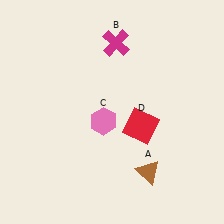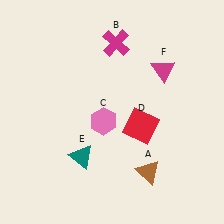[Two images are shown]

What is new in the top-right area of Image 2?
A magenta triangle (F) was added in the top-right area of Image 2.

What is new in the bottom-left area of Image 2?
A teal triangle (E) was added in the bottom-left area of Image 2.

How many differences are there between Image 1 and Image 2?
There are 2 differences between the two images.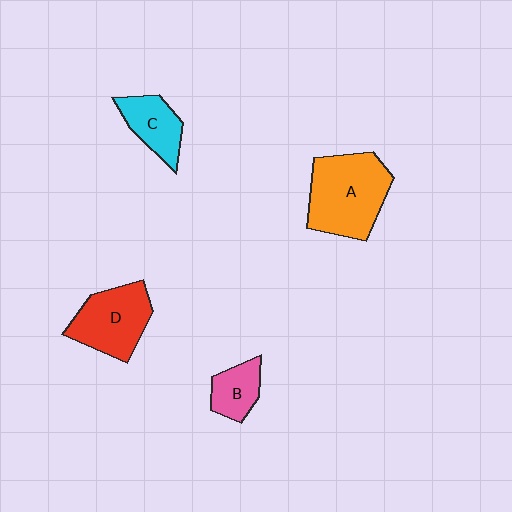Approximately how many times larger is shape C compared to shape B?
Approximately 1.2 times.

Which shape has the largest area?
Shape A (orange).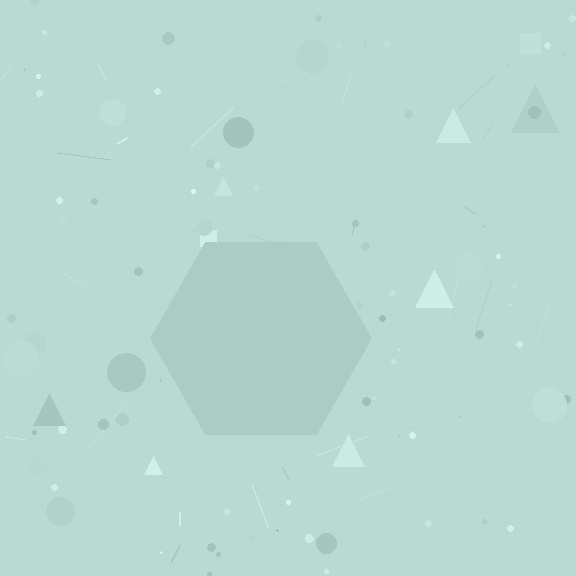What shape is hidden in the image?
A hexagon is hidden in the image.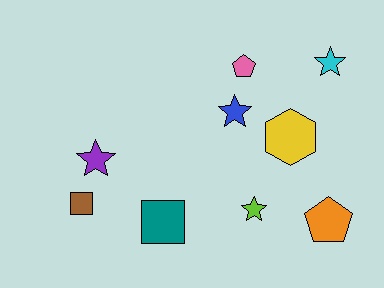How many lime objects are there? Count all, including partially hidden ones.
There is 1 lime object.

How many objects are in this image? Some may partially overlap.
There are 9 objects.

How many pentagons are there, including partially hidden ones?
There are 2 pentagons.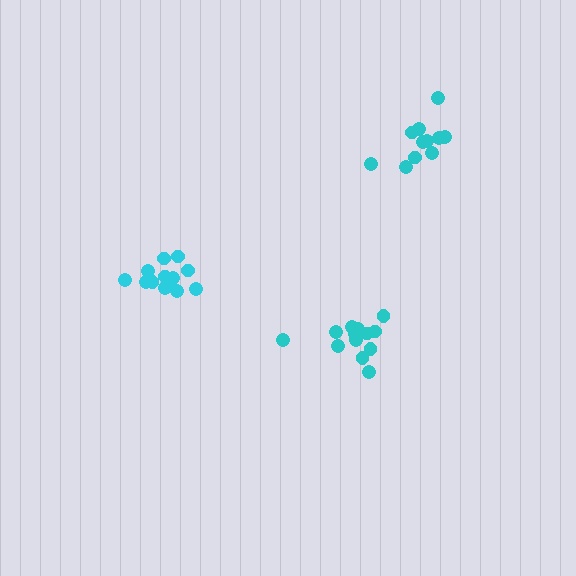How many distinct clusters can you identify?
There are 3 distinct clusters.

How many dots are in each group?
Group 1: 13 dots, Group 2: 13 dots, Group 3: 11 dots (37 total).